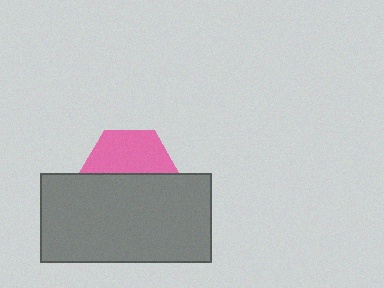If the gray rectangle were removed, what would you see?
You would see the complete pink hexagon.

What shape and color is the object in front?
The object in front is a gray rectangle.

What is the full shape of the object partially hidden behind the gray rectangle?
The partially hidden object is a pink hexagon.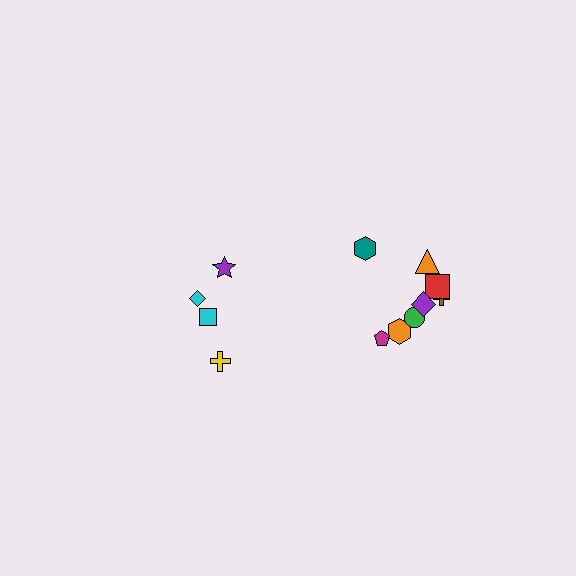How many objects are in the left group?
There are 4 objects.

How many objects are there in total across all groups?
There are 12 objects.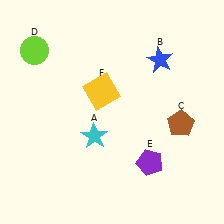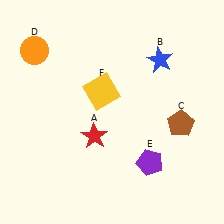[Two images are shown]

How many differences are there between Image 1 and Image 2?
There are 2 differences between the two images.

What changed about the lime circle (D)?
In Image 1, D is lime. In Image 2, it changed to orange.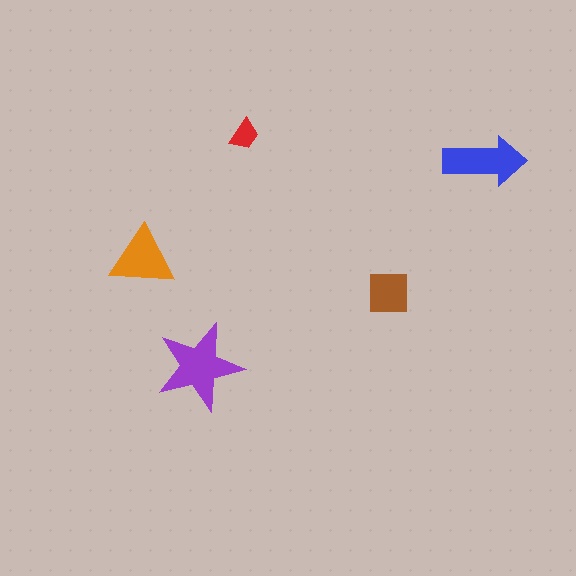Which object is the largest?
The purple star.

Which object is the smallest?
The red trapezoid.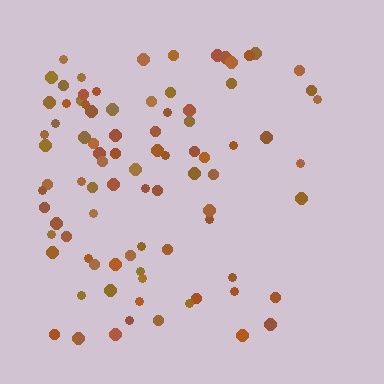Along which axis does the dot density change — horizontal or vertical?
Horizontal.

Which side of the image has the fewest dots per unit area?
The right.